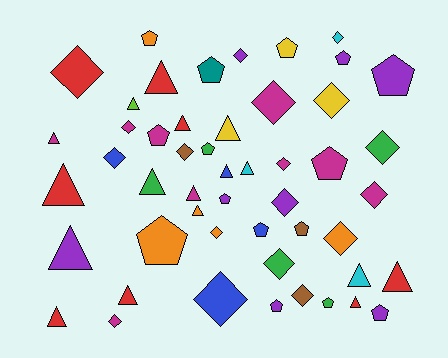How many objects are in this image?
There are 50 objects.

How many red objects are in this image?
There are 8 red objects.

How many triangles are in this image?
There are 17 triangles.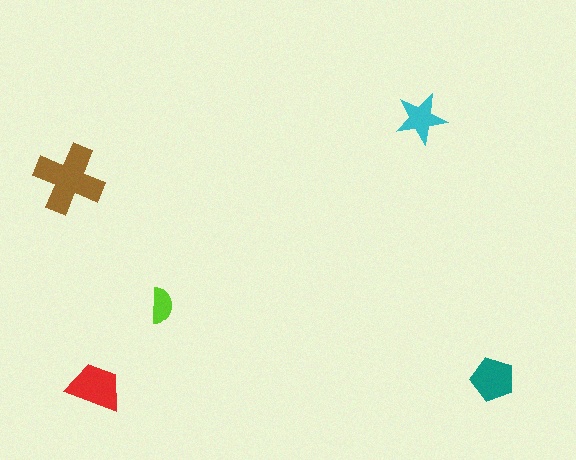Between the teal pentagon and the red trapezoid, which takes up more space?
The red trapezoid.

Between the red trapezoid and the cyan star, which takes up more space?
The red trapezoid.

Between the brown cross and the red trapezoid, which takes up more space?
The brown cross.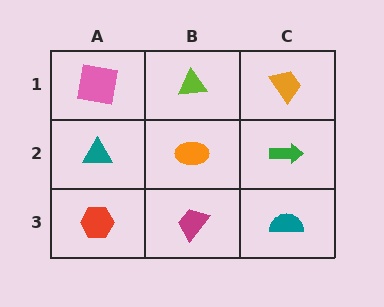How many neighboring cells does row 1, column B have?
3.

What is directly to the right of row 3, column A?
A magenta trapezoid.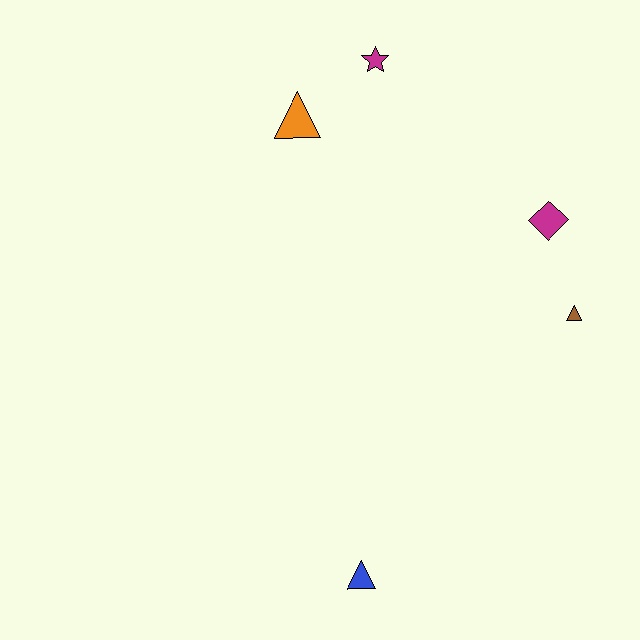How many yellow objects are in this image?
There are no yellow objects.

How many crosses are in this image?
There are no crosses.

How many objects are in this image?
There are 5 objects.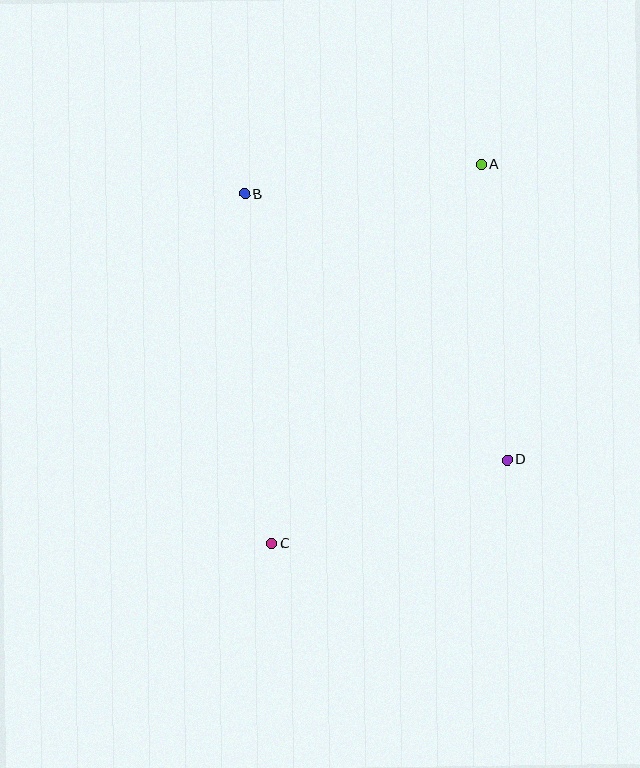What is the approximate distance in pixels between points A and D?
The distance between A and D is approximately 296 pixels.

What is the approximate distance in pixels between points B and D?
The distance between B and D is approximately 373 pixels.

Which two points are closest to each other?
Points A and B are closest to each other.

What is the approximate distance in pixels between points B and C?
The distance between B and C is approximately 351 pixels.